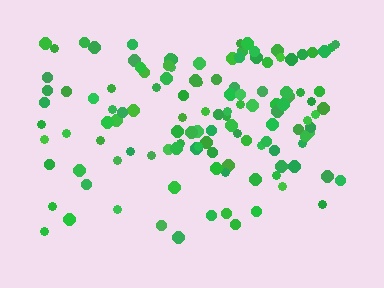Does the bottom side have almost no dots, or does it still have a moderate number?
Still a moderate number, just noticeably fewer than the top.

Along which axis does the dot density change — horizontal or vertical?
Vertical.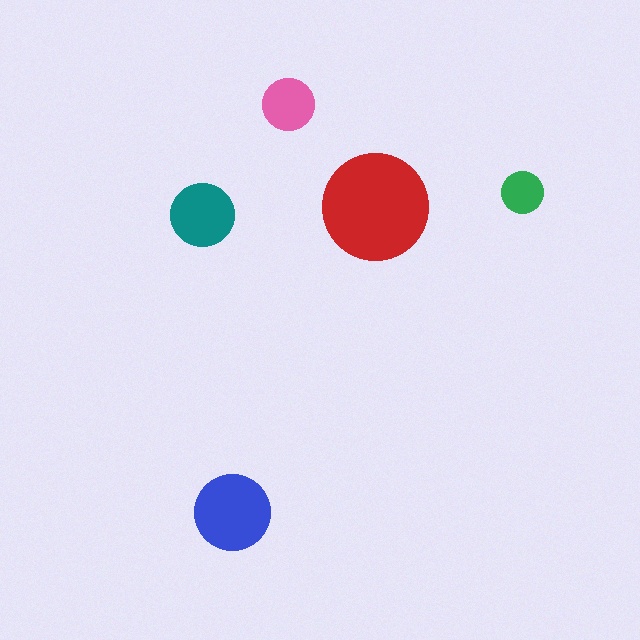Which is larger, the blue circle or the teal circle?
The blue one.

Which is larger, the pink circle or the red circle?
The red one.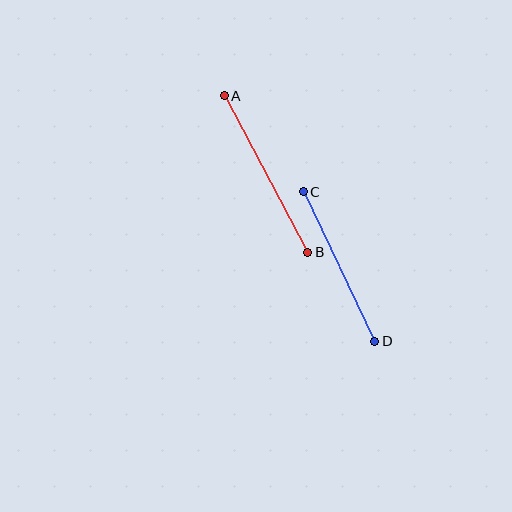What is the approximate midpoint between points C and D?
The midpoint is at approximately (339, 266) pixels.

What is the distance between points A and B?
The distance is approximately 177 pixels.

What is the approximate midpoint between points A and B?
The midpoint is at approximately (266, 174) pixels.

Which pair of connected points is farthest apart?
Points A and B are farthest apart.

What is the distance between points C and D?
The distance is approximately 166 pixels.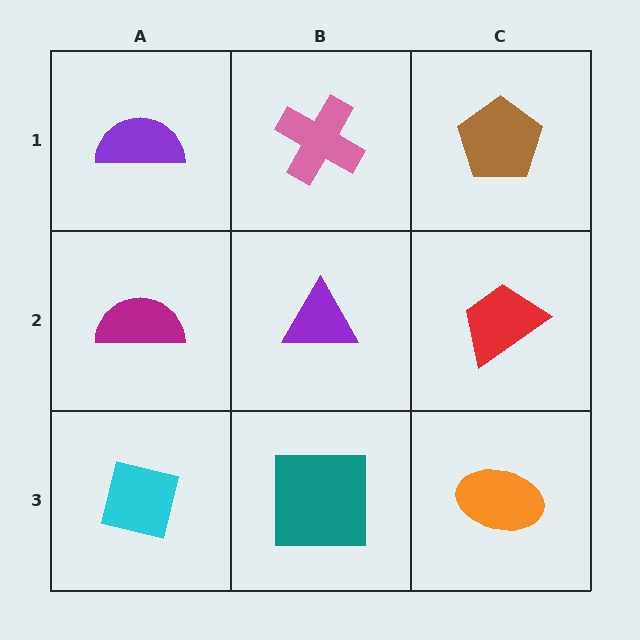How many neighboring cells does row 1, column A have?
2.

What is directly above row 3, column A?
A magenta semicircle.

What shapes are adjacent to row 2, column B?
A pink cross (row 1, column B), a teal square (row 3, column B), a magenta semicircle (row 2, column A), a red trapezoid (row 2, column C).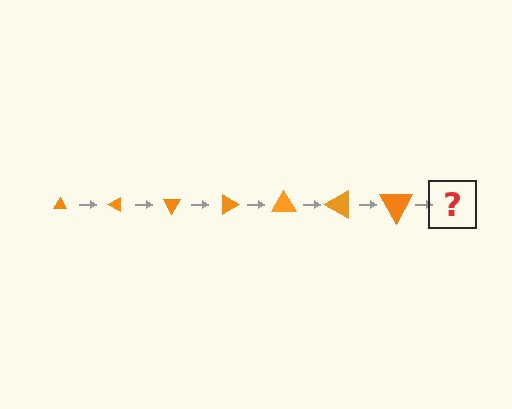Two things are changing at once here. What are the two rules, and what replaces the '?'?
The two rules are that the triangle grows larger each step and it rotates 30 degrees each step. The '?' should be a triangle, larger than the previous one and rotated 210 degrees from the start.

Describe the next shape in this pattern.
It should be a triangle, larger than the previous one and rotated 210 degrees from the start.